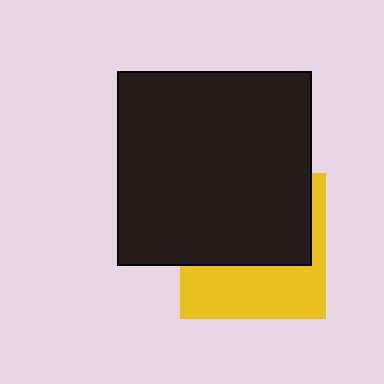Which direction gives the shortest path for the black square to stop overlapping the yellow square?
Moving up gives the shortest separation.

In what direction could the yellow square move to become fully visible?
The yellow square could move down. That would shift it out from behind the black square entirely.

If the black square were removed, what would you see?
You would see the complete yellow square.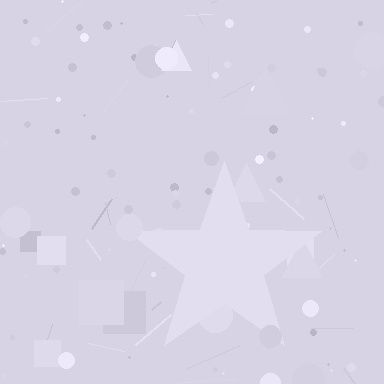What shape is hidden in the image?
A star is hidden in the image.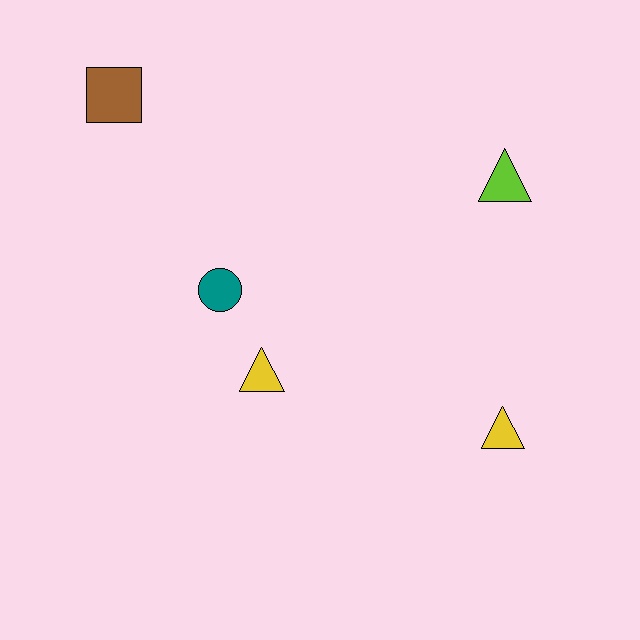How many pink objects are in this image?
There are no pink objects.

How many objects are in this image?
There are 5 objects.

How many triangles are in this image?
There are 3 triangles.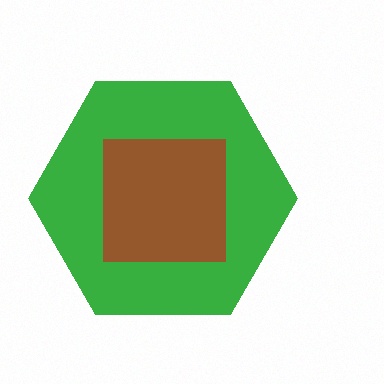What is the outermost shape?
The green hexagon.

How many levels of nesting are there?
2.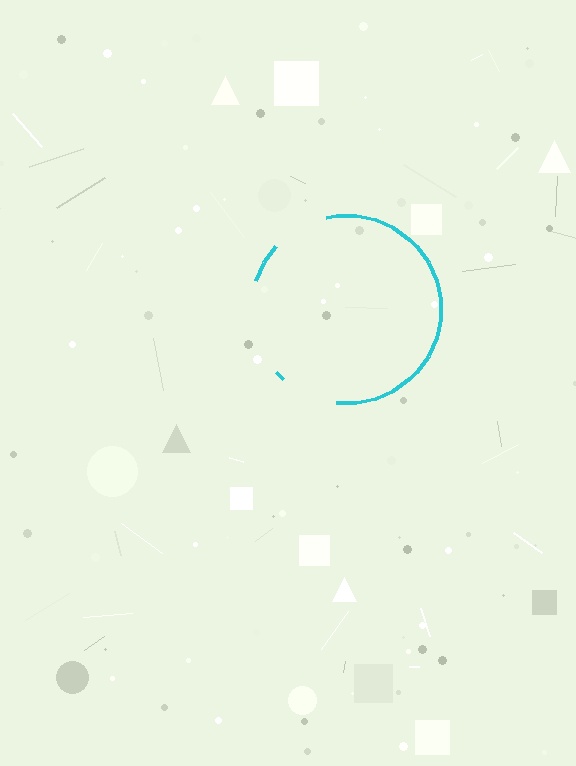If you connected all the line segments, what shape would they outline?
They would outline a circle.